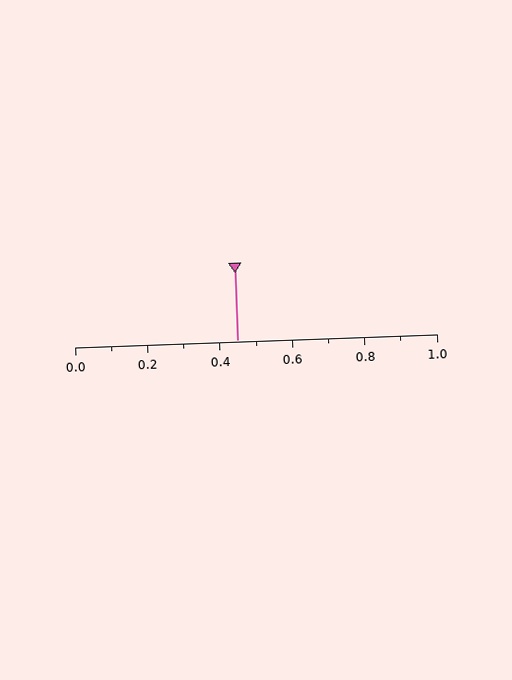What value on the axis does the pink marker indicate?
The marker indicates approximately 0.45.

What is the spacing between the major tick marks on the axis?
The major ticks are spaced 0.2 apart.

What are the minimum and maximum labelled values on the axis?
The axis runs from 0.0 to 1.0.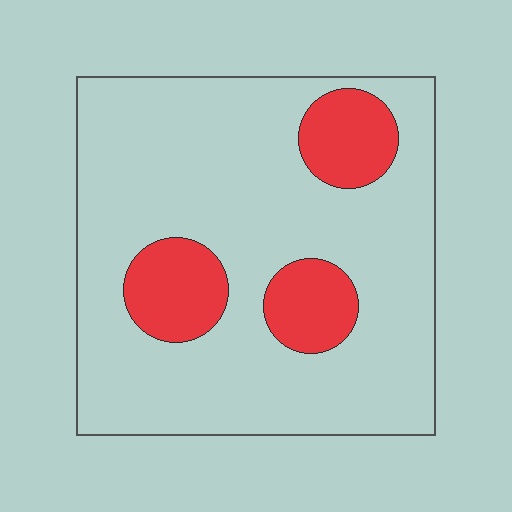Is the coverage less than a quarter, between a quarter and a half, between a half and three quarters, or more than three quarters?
Less than a quarter.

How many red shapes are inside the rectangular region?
3.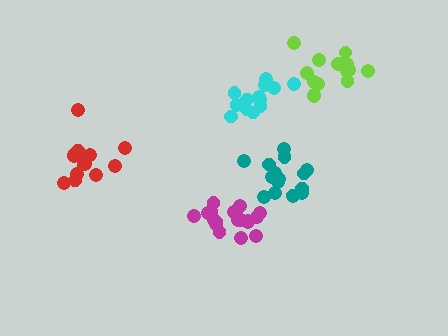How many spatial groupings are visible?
There are 5 spatial groupings.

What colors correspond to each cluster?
The clusters are colored: magenta, teal, red, cyan, lime.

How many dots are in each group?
Group 1: 19 dots, Group 2: 17 dots, Group 3: 15 dots, Group 4: 13 dots, Group 5: 15 dots (79 total).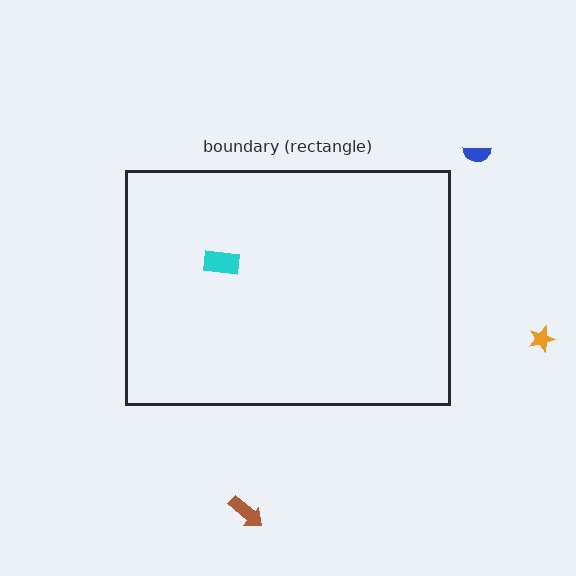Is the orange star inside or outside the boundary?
Outside.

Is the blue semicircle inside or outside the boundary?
Outside.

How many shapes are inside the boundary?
1 inside, 3 outside.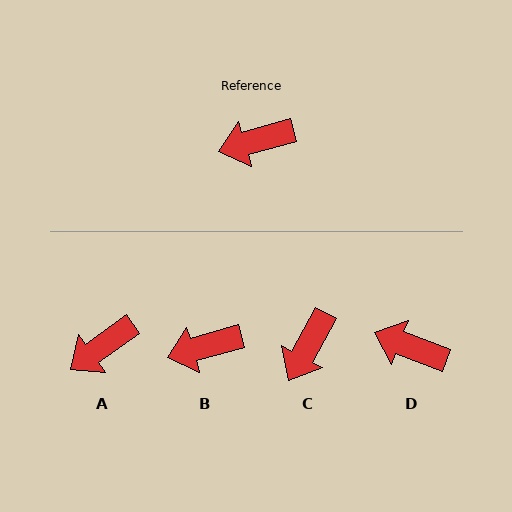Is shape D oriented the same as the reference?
No, it is off by about 37 degrees.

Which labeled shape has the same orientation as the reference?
B.